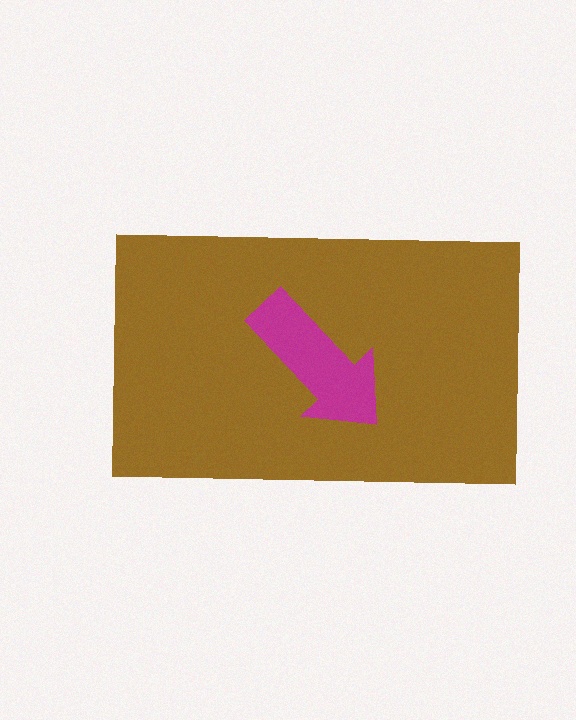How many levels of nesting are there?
2.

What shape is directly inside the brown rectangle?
The magenta arrow.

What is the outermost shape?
The brown rectangle.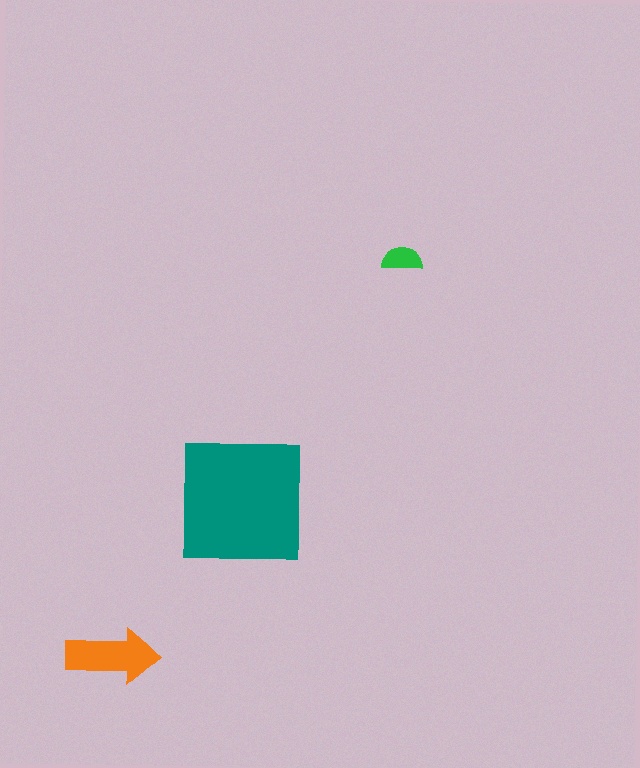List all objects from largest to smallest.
The teal square, the orange arrow, the green semicircle.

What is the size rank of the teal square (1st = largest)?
1st.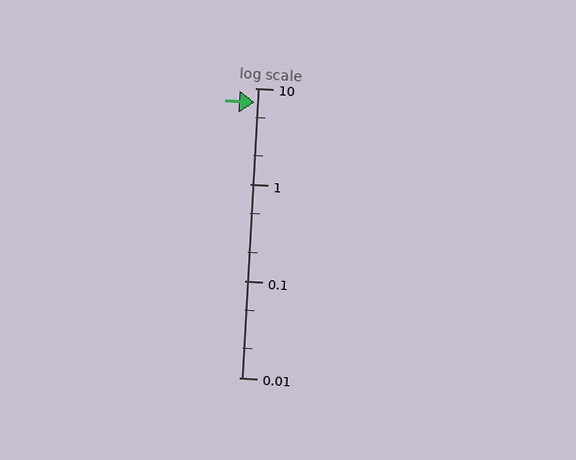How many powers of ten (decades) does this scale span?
The scale spans 3 decades, from 0.01 to 10.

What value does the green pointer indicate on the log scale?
The pointer indicates approximately 7.1.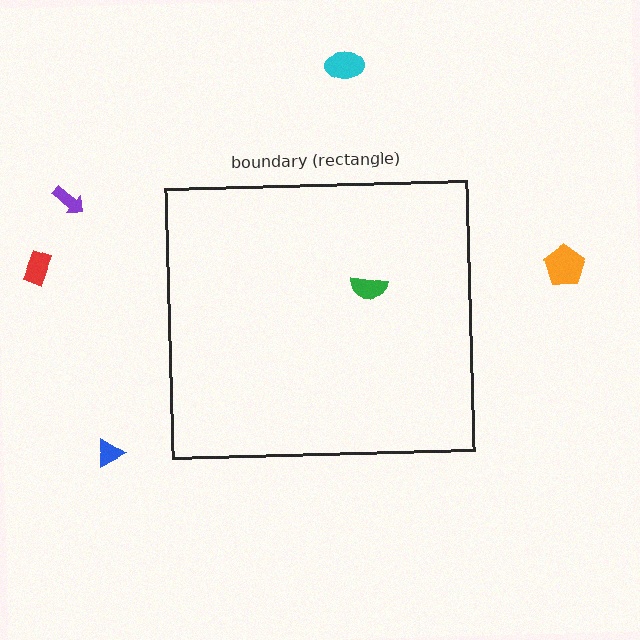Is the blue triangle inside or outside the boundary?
Outside.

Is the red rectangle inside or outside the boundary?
Outside.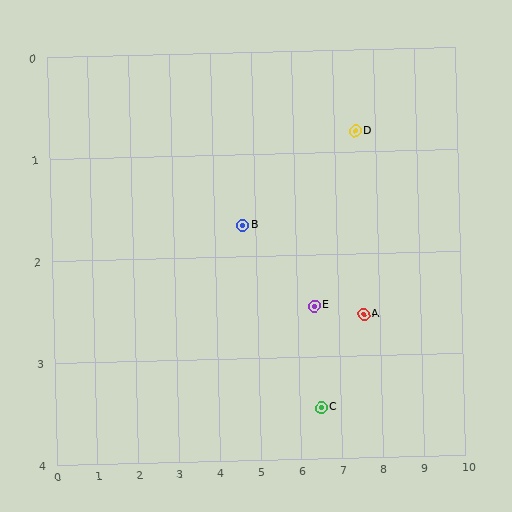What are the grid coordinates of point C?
Point C is at approximately (6.5, 3.5).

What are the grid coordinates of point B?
Point B is at approximately (4.7, 1.7).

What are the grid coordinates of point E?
Point E is at approximately (6.4, 2.5).